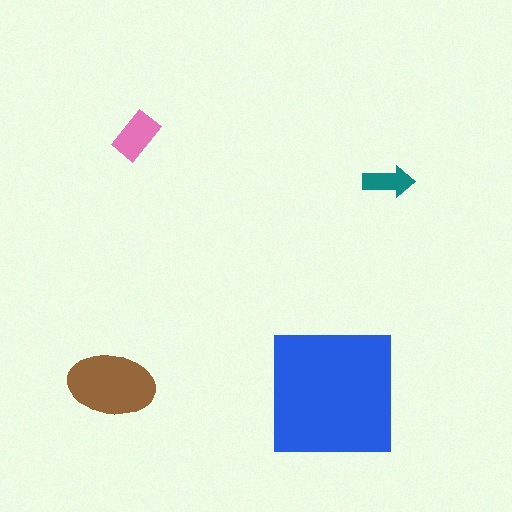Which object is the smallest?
The teal arrow.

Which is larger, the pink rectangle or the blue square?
The blue square.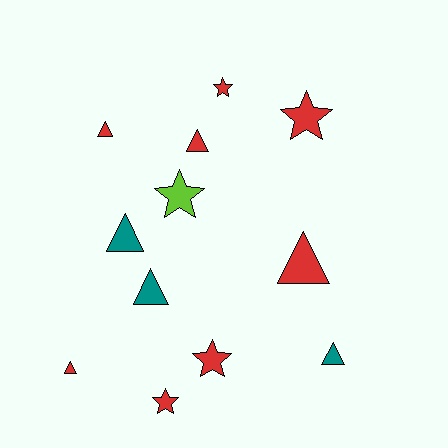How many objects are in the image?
There are 12 objects.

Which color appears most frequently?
Red, with 8 objects.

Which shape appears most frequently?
Triangle, with 7 objects.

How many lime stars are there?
There is 1 lime star.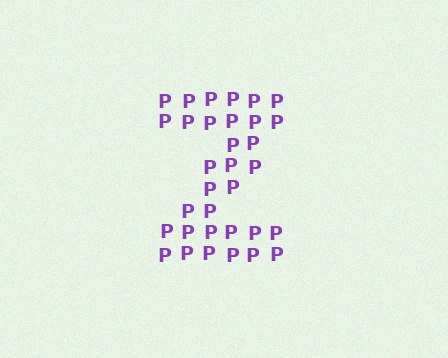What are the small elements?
The small elements are letter P's.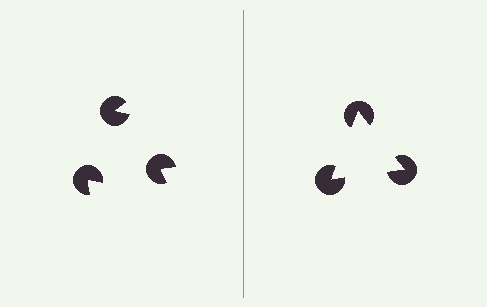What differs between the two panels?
The pac-man discs are positioned identically on both sides; only the wedge orientations differ. On the right they align to a triangle; on the left they are misaligned.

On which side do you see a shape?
An illusory triangle appears on the right side. On the left side the wedge cuts are rotated, so no coherent shape forms.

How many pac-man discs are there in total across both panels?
6 — 3 on each side.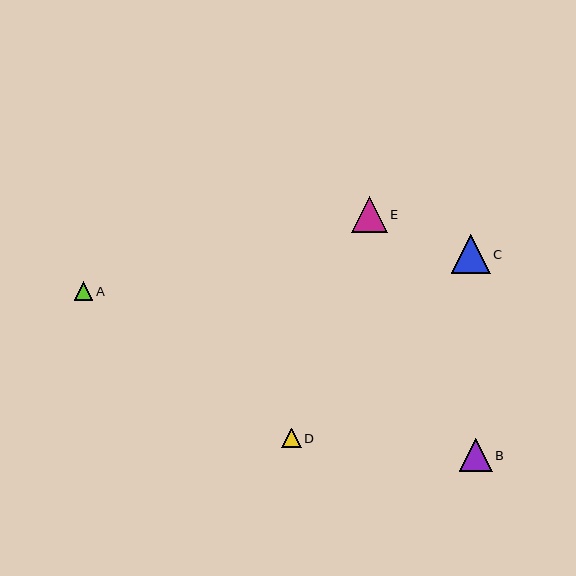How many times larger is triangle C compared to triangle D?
Triangle C is approximately 2.0 times the size of triangle D.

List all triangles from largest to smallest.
From largest to smallest: C, E, B, D, A.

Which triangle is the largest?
Triangle C is the largest with a size of approximately 38 pixels.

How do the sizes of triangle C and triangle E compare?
Triangle C and triangle E are approximately the same size.